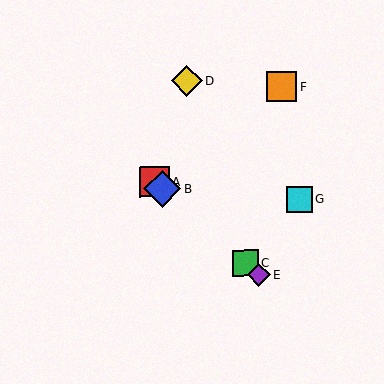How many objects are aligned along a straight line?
4 objects (A, B, C, E) are aligned along a straight line.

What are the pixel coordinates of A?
Object A is at (154, 182).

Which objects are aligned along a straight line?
Objects A, B, C, E are aligned along a straight line.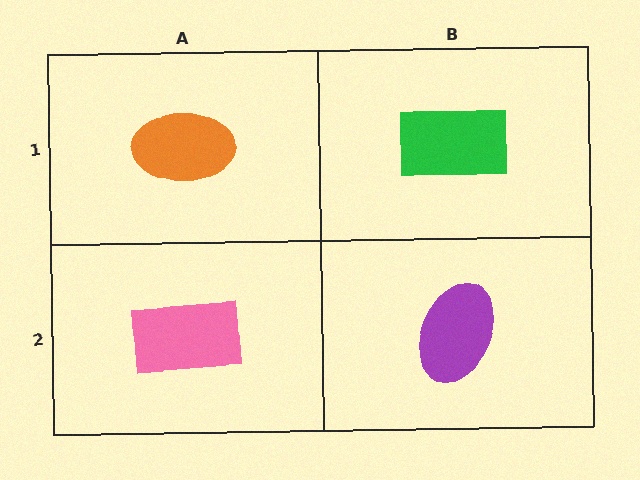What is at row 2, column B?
A purple ellipse.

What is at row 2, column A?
A pink rectangle.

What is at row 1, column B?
A green rectangle.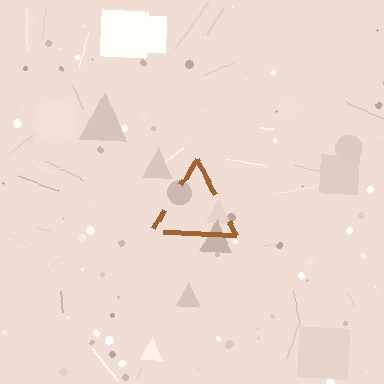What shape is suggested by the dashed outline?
The dashed outline suggests a triangle.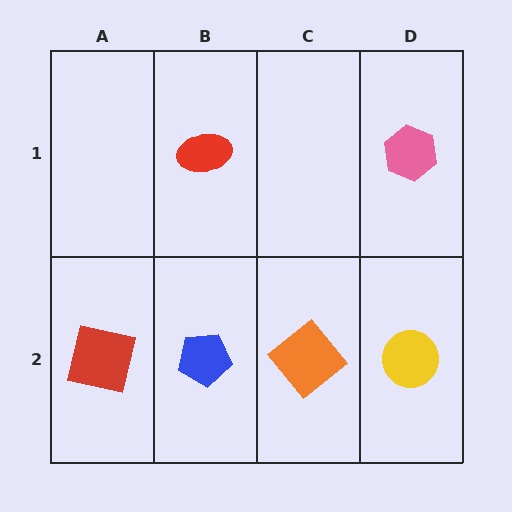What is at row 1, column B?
A red ellipse.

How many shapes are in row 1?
2 shapes.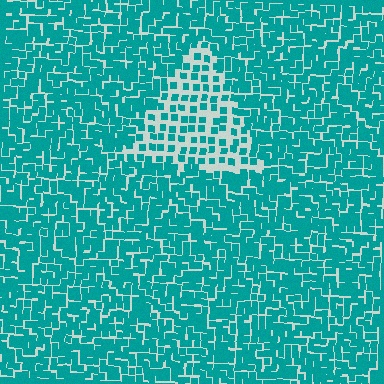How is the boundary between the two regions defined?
The boundary is defined by a change in element density (approximately 2.1x ratio). All elements are the same color, size, and shape.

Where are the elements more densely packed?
The elements are more densely packed outside the triangle boundary.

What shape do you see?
I see a triangle.